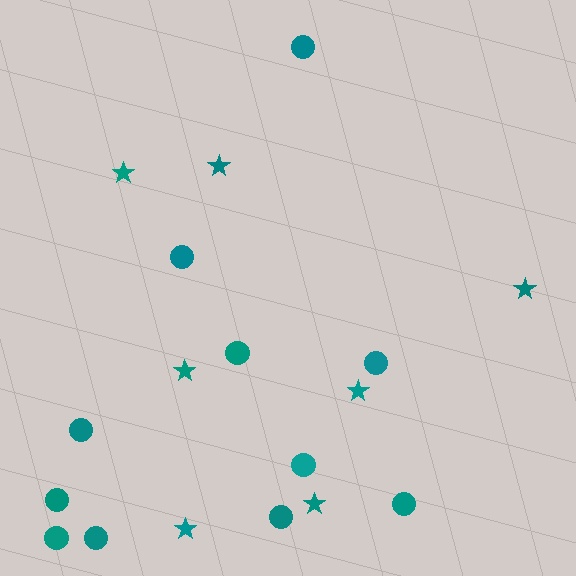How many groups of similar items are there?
There are 2 groups: one group of circles (11) and one group of stars (7).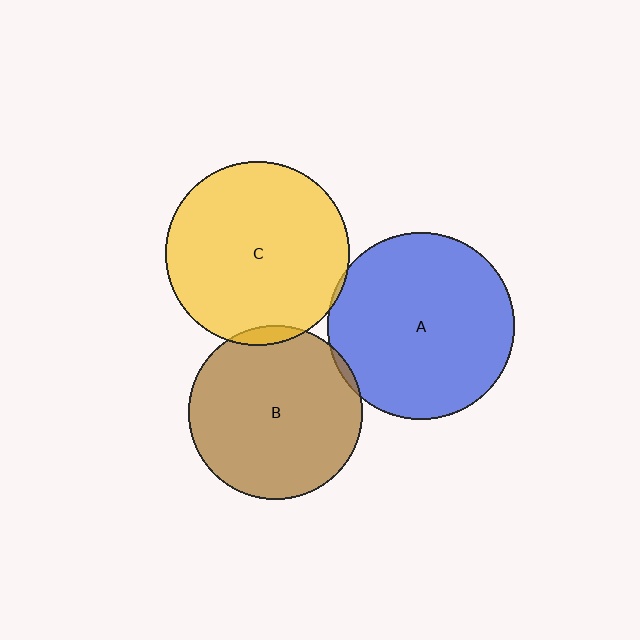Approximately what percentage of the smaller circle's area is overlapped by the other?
Approximately 5%.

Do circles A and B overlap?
Yes.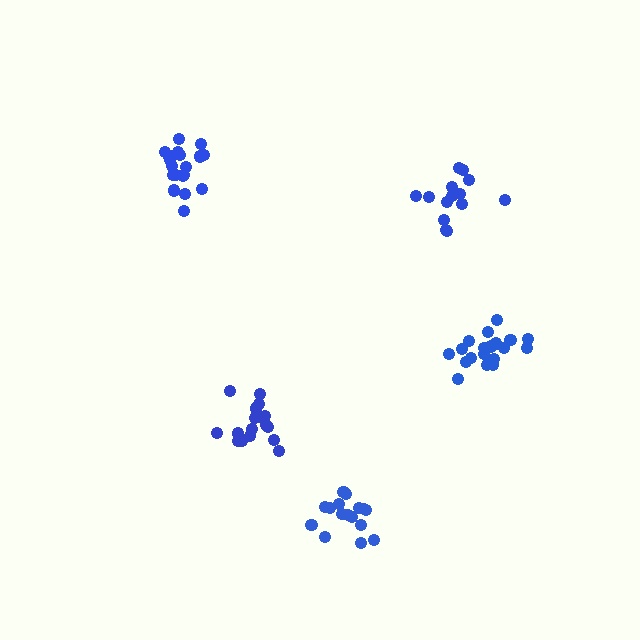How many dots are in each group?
Group 1: 19 dots, Group 2: 14 dots, Group 3: 19 dots, Group 4: 17 dots, Group 5: 16 dots (85 total).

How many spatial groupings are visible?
There are 5 spatial groupings.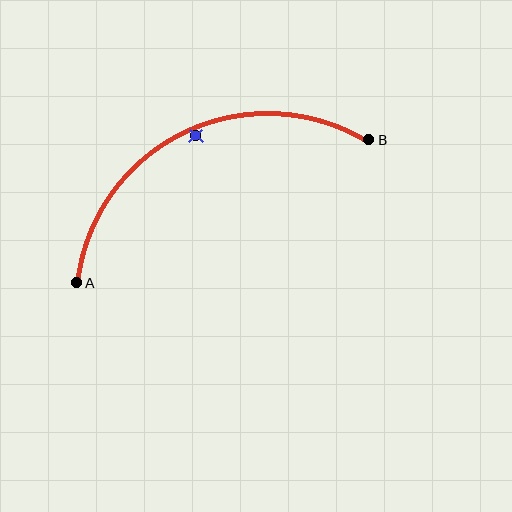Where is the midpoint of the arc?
The arc midpoint is the point on the curve farthest from the straight line joining A and B. It sits above that line.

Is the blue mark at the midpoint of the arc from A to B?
No — the blue mark does not lie on the arc at all. It sits slightly inside the curve.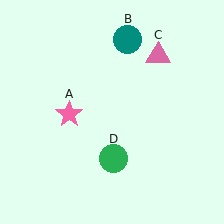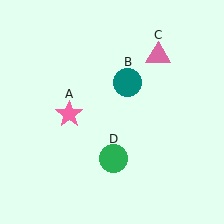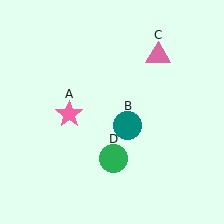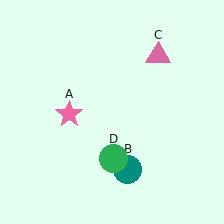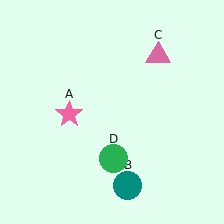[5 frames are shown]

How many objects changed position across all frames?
1 object changed position: teal circle (object B).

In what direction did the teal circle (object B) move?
The teal circle (object B) moved down.